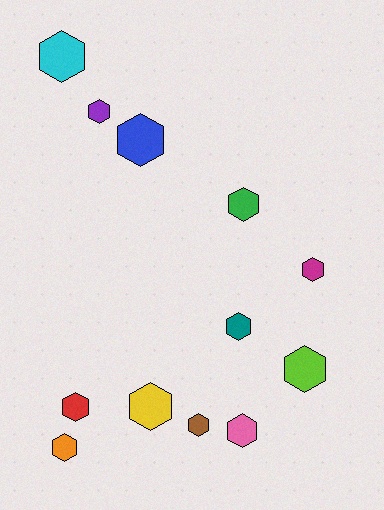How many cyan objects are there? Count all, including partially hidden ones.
There is 1 cyan object.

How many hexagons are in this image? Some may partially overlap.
There are 12 hexagons.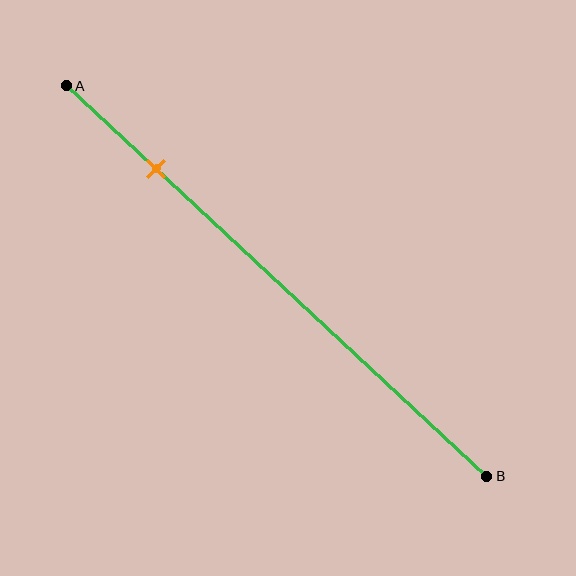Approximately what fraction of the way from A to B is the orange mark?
The orange mark is approximately 20% of the way from A to B.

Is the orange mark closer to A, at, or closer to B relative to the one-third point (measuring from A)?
The orange mark is closer to point A than the one-third point of segment AB.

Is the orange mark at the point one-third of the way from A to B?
No, the mark is at about 20% from A, not at the 33% one-third point.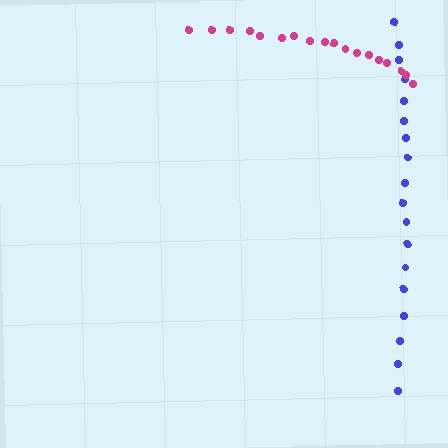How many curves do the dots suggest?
There are 2 distinct paths.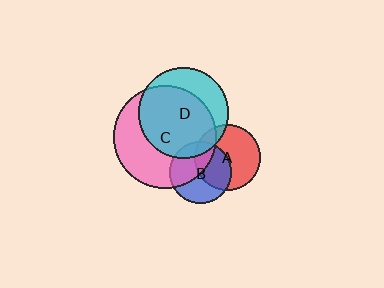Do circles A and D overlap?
Yes.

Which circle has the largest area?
Circle C (pink).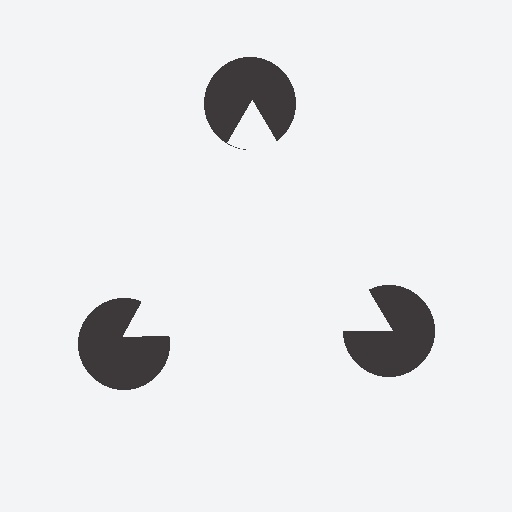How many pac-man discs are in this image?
There are 3 — one at each vertex of the illusory triangle.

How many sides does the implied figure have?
3 sides.